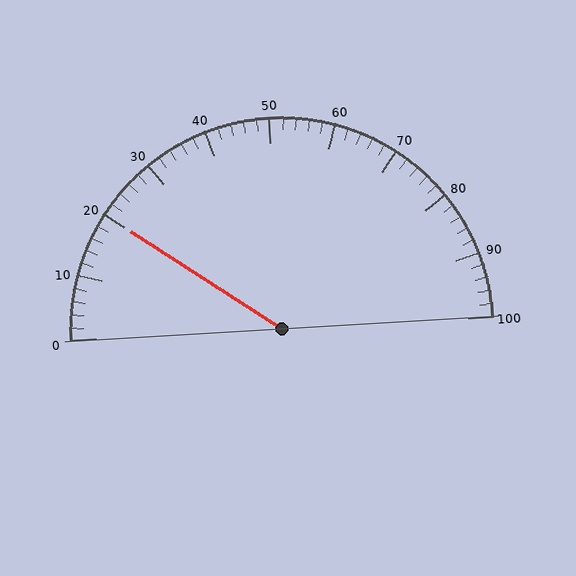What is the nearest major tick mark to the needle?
The nearest major tick mark is 20.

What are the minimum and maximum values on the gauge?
The gauge ranges from 0 to 100.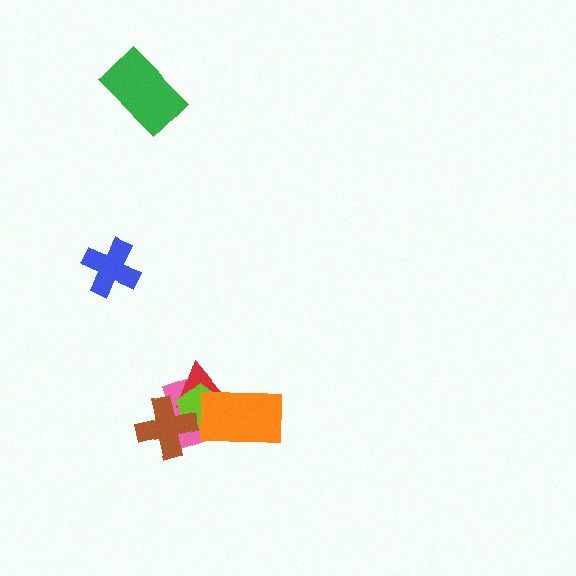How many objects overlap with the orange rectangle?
3 objects overlap with the orange rectangle.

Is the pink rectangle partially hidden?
Yes, it is partially covered by another shape.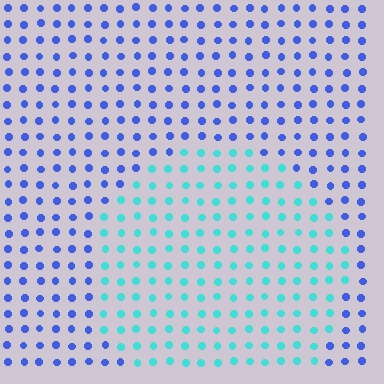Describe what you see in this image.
The image is filled with small blue elements in a uniform arrangement. A circle-shaped region is visible where the elements are tinted to a slightly different hue, forming a subtle color boundary.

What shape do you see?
I see a circle.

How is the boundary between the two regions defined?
The boundary is defined purely by a slight shift in hue (about 52 degrees). Spacing, size, and orientation are identical on both sides.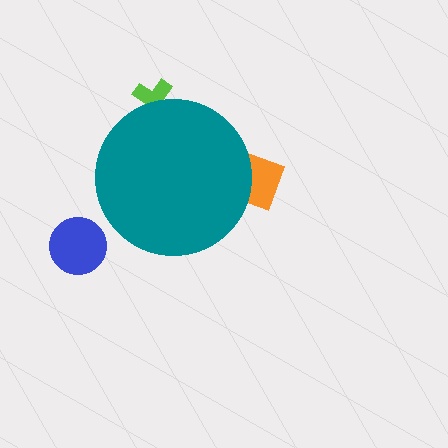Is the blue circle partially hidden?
No, the blue circle is fully visible.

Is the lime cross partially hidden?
Yes, the lime cross is partially hidden behind the teal circle.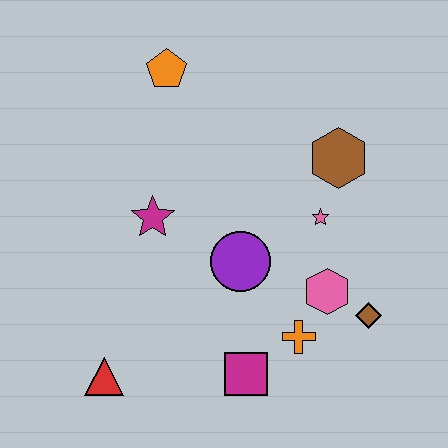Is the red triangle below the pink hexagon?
Yes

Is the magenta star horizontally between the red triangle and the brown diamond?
Yes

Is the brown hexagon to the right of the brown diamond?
No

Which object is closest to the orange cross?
The pink hexagon is closest to the orange cross.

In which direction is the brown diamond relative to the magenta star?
The brown diamond is to the right of the magenta star.